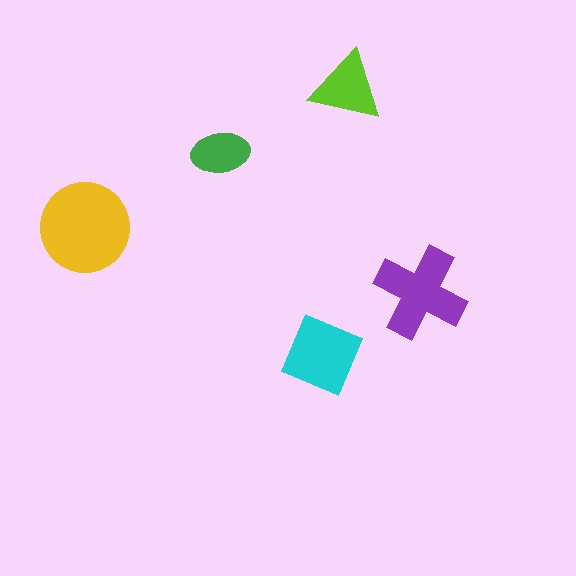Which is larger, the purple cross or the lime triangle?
The purple cross.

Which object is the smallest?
The green ellipse.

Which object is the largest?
The yellow circle.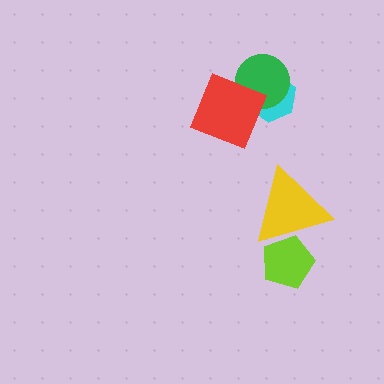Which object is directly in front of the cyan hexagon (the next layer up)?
The green circle is directly in front of the cyan hexagon.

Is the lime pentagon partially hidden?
Yes, it is partially covered by another shape.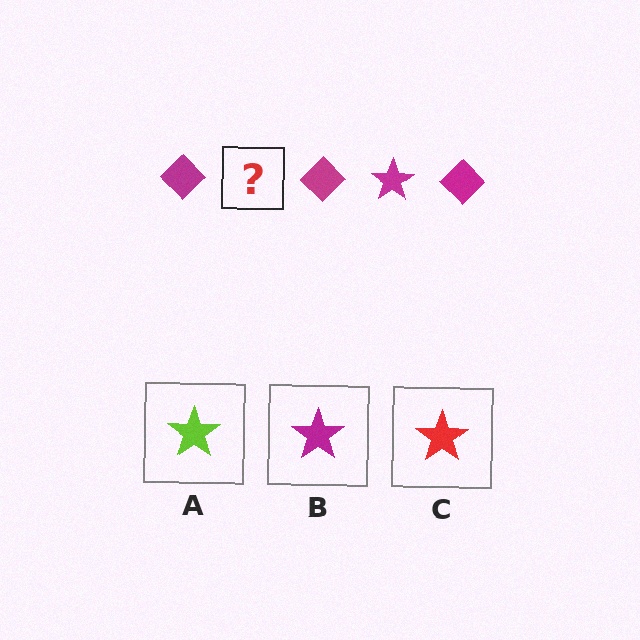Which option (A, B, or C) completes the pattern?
B.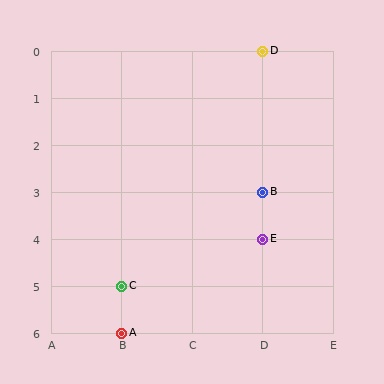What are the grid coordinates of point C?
Point C is at grid coordinates (B, 5).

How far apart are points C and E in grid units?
Points C and E are 2 columns and 1 row apart (about 2.2 grid units diagonally).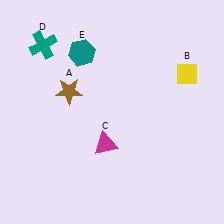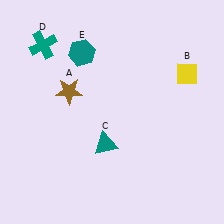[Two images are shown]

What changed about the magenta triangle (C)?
In Image 1, C is magenta. In Image 2, it changed to teal.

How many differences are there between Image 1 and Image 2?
There is 1 difference between the two images.